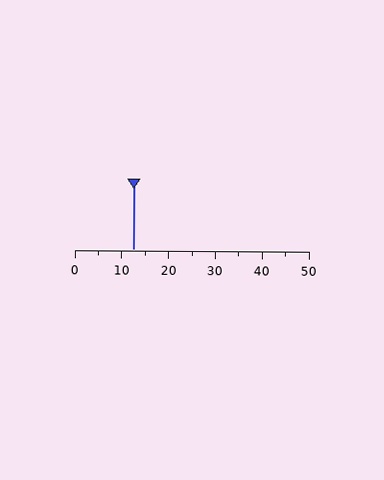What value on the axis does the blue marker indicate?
The marker indicates approximately 12.5.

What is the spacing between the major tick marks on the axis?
The major ticks are spaced 10 apart.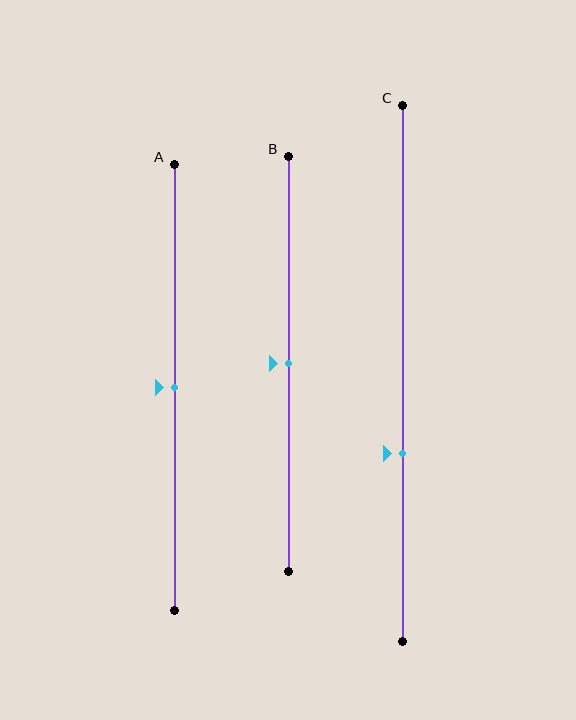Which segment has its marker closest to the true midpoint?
Segment A has its marker closest to the true midpoint.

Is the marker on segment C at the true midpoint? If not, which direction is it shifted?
No, the marker on segment C is shifted downward by about 15% of the segment length.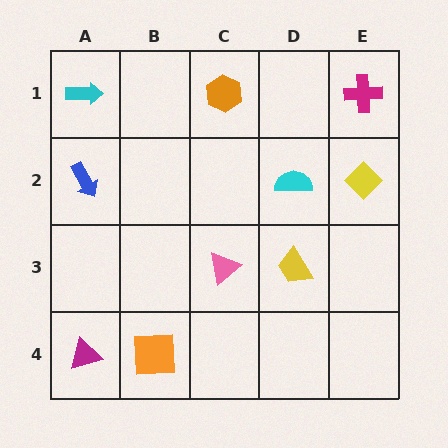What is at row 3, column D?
A yellow trapezoid.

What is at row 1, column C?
An orange hexagon.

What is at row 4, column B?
An orange square.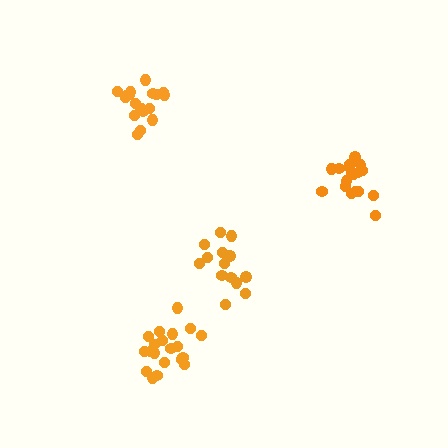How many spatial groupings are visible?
There are 4 spatial groupings.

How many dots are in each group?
Group 1: 18 dots, Group 2: 20 dots, Group 3: 14 dots, Group 4: 19 dots (71 total).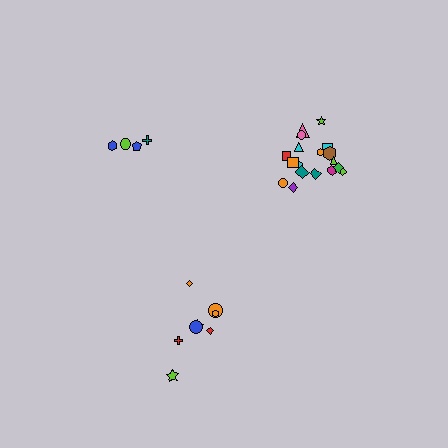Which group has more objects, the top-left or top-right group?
The top-right group.